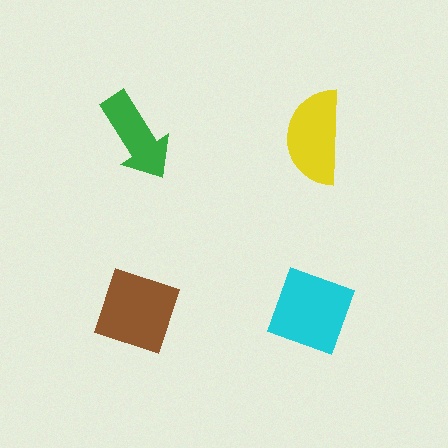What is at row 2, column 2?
A cyan diamond.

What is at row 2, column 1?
A brown diamond.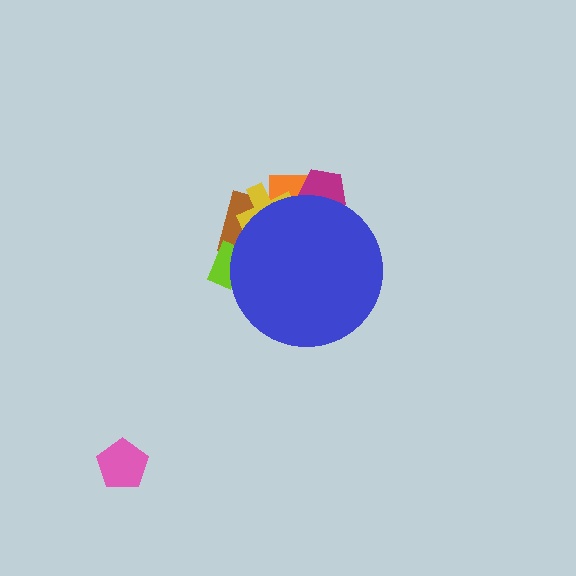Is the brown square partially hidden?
Yes, the brown square is partially hidden behind the blue circle.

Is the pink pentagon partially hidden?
No, the pink pentagon is fully visible.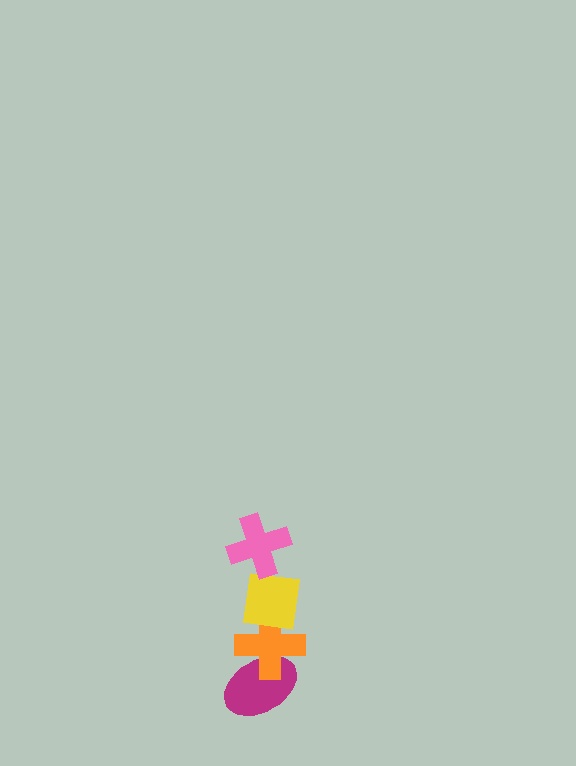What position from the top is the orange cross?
The orange cross is 3rd from the top.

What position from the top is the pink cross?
The pink cross is 1st from the top.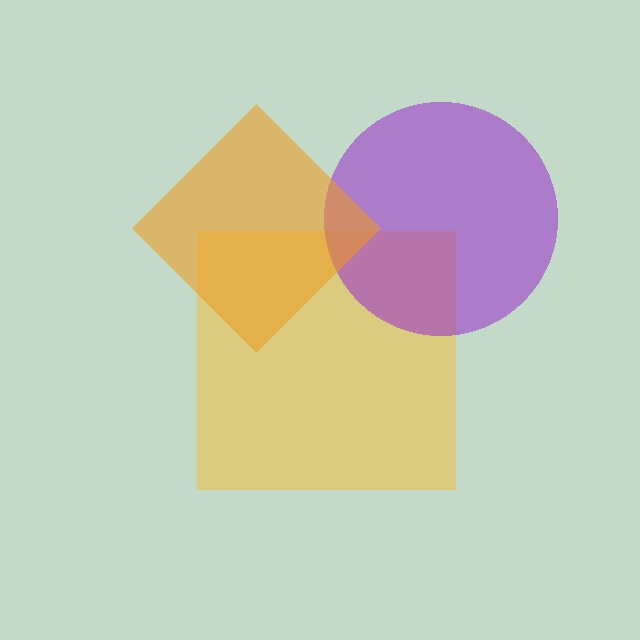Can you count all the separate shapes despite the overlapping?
Yes, there are 3 separate shapes.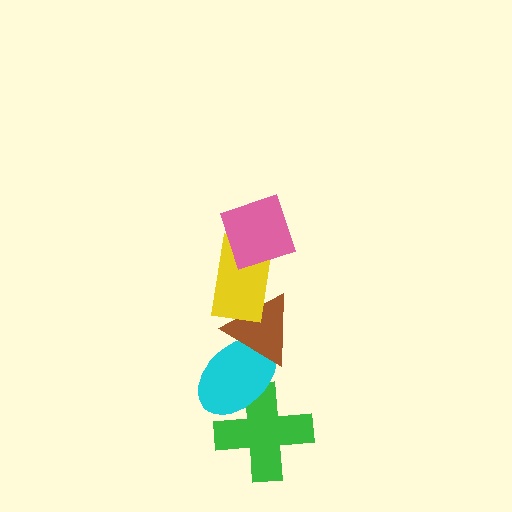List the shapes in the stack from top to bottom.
From top to bottom: the pink diamond, the yellow rectangle, the brown triangle, the cyan ellipse, the green cross.